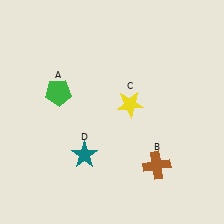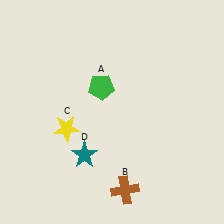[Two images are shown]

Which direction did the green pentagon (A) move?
The green pentagon (A) moved right.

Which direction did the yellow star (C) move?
The yellow star (C) moved left.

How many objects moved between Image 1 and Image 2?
3 objects moved between the two images.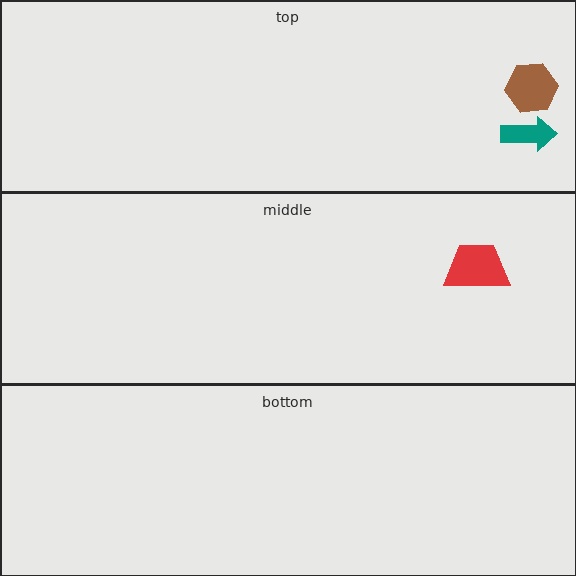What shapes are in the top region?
The teal arrow, the brown hexagon.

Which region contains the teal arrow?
The top region.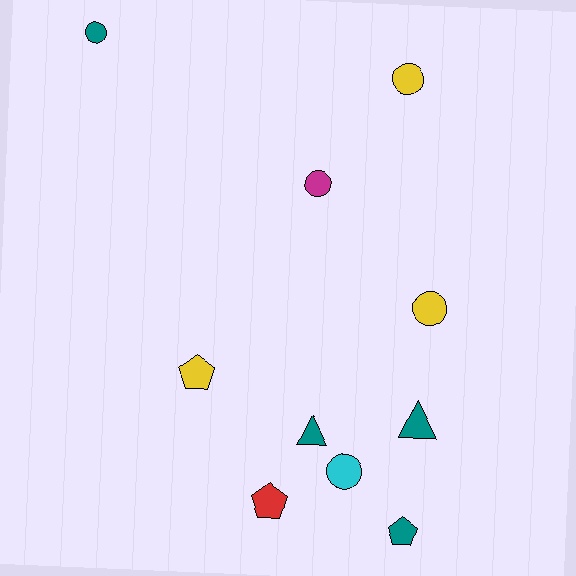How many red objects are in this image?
There is 1 red object.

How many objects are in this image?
There are 10 objects.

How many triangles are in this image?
There are 2 triangles.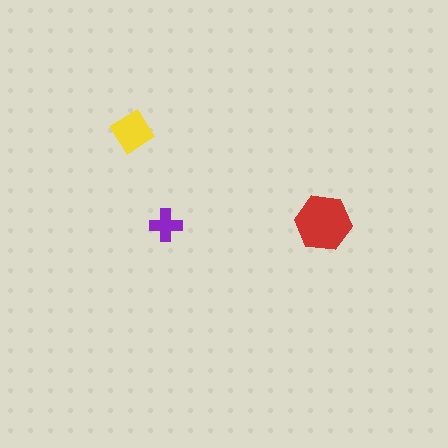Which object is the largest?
The red hexagon.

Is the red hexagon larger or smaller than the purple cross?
Larger.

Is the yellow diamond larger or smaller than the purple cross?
Larger.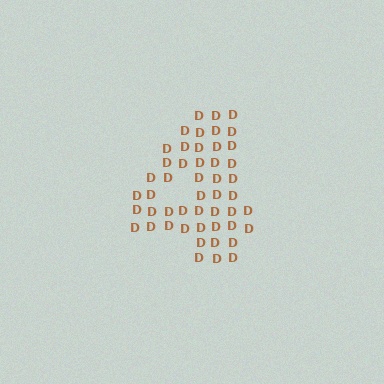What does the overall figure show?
The overall figure shows the digit 4.